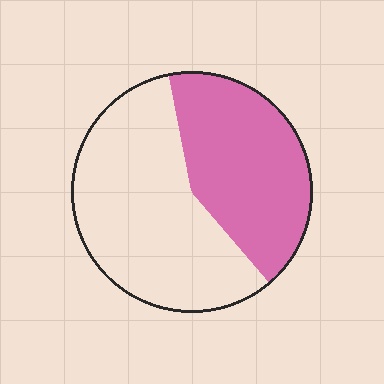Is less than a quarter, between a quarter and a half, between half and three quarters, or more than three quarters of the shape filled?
Between a quarter and a half.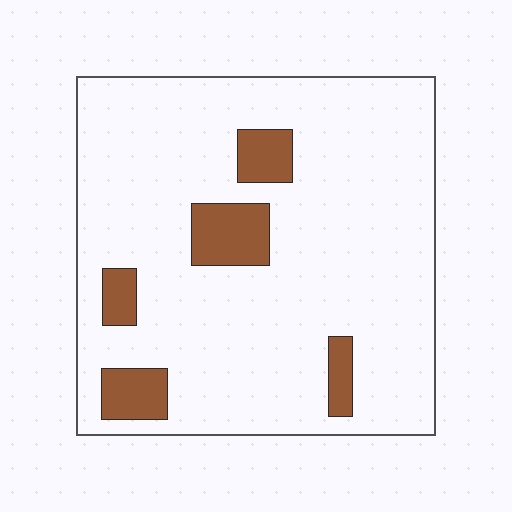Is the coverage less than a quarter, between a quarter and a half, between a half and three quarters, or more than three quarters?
Less than a quarter.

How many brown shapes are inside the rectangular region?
5.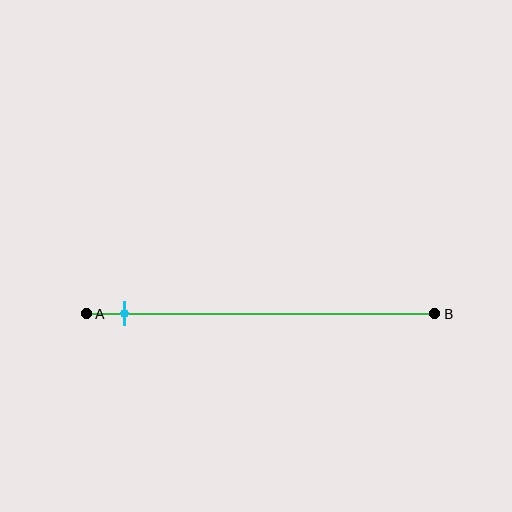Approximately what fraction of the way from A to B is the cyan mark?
The cyan mark is approximately 10% of the way from A to B.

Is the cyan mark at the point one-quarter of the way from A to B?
No, the mark is at about 10% from A, not at the 25% one-quarter point.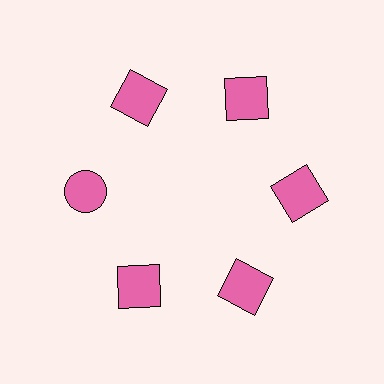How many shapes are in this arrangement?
There are 6 shapes arranged in a ring pattern.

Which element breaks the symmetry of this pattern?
The pink circle at roughly the 9 o'clock position breaks the symmetry. All other shapes are pink squares.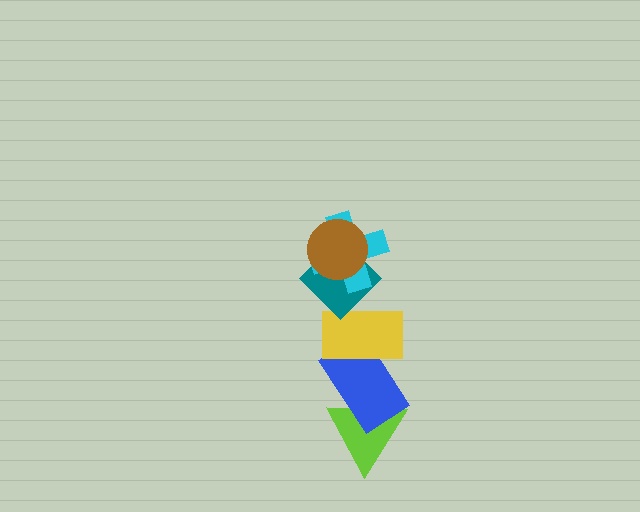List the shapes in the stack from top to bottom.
From top to bottom: the brown circle, the cyan cross, the teal diamond, the yellow rectangle, the blue rectangle, the lime triangle.